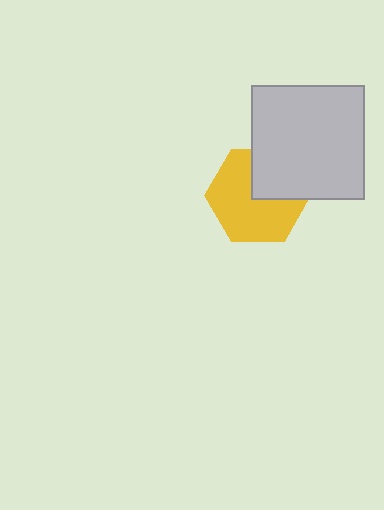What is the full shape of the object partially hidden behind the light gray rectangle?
The partially hidden object is a yellow hexagon.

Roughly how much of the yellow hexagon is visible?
Most of it is visible (roughly 68%).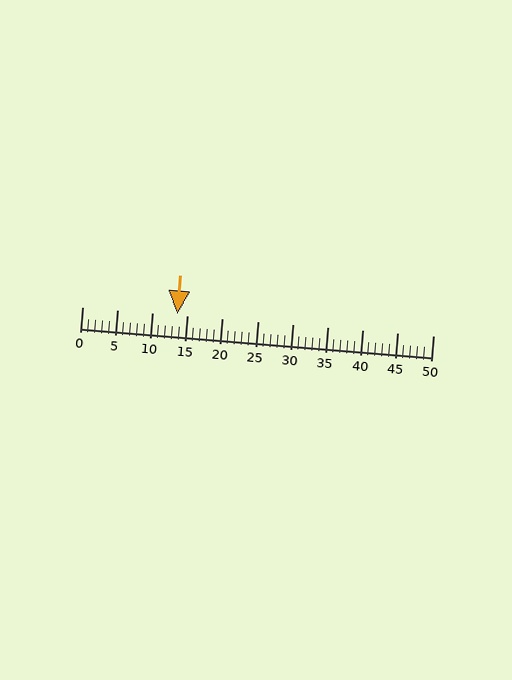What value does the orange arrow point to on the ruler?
The orange arrow points to approximately 14.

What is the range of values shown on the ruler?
The ruler shows values from 0 to 50.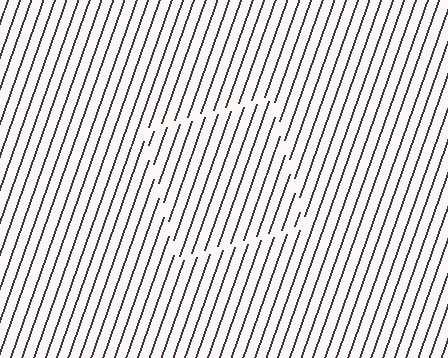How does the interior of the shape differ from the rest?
The interior of the shape contains the same grating, shifted by half a period — the contour is defined by the phase discontinuity where line-ends from the inner and outer gratings abut.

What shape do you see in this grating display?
An illusory square. The interior of the shape contains the same grating, shifted by half a period — the contour is defined by the phase discontinuity where line-ends from the inner and outer gratings abut.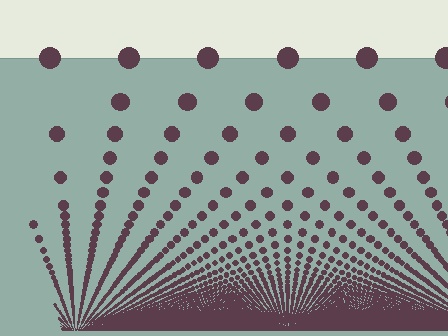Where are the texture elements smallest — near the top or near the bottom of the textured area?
Near the bottom.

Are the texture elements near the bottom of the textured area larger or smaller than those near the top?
Smaller. The gradient is inverted — elements near the bottom are smaller and denser.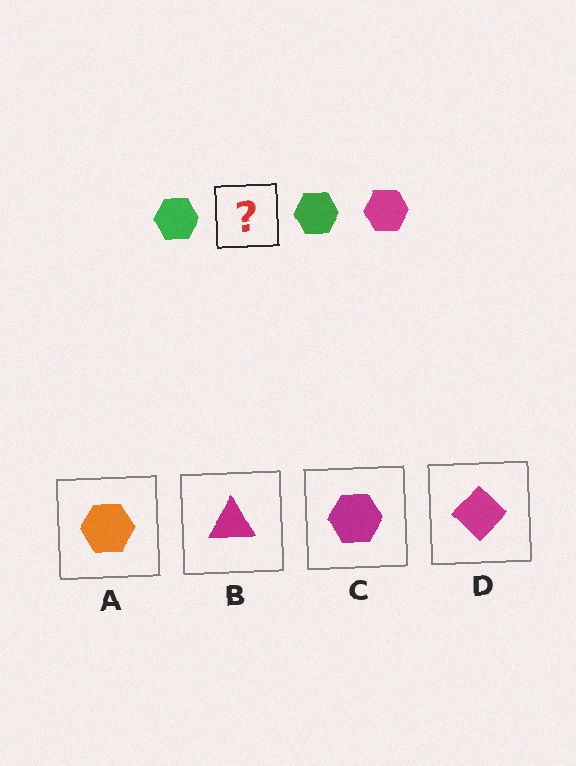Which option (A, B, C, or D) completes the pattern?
C.